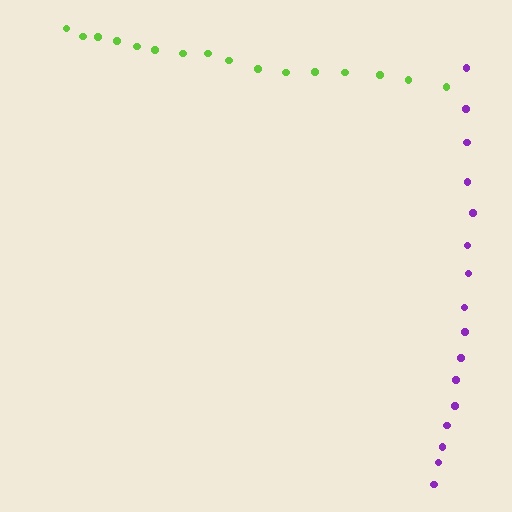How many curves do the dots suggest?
There are 2 distinct paths.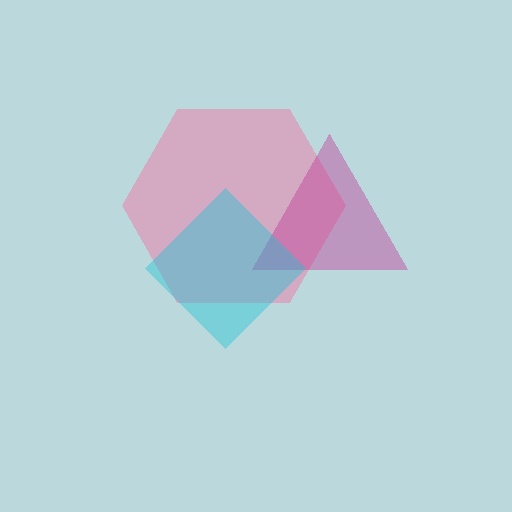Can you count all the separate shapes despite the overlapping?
Yes, there are 3 separate shapes.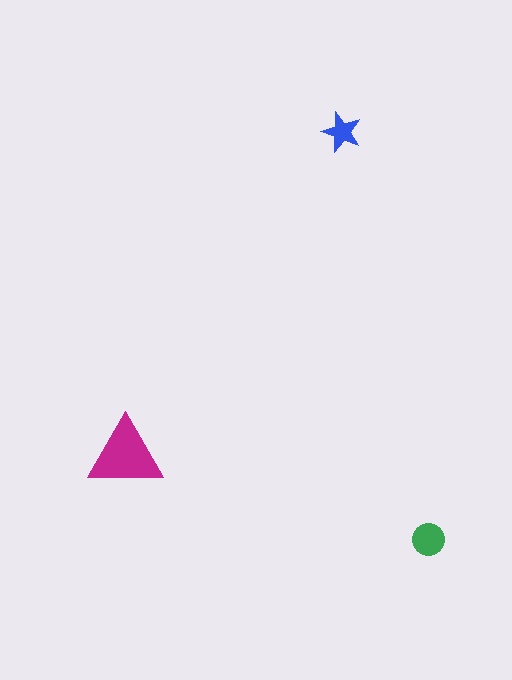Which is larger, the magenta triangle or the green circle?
The magenta triangle.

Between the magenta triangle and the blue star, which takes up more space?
The magenta triangle.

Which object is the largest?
The magenta triangle.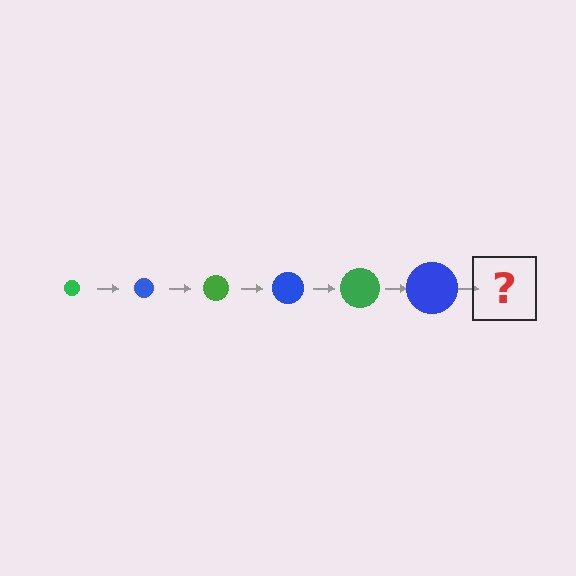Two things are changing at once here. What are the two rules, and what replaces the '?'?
The two rules are that the circle grows larger each step and the color cycles through green and blue. The '?' should be a green circle, larger than the previous one.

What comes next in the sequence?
The next element should be a green circle, larger than the previous one.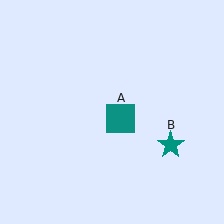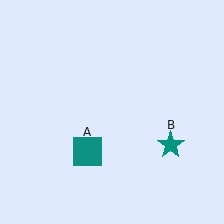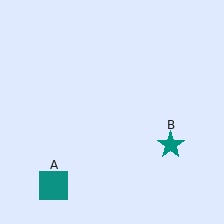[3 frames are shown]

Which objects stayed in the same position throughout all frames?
Teal star (object B) remained stationary.